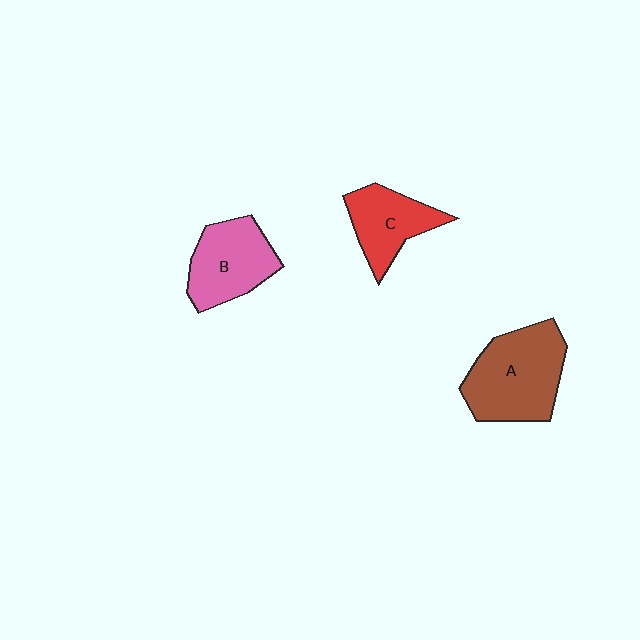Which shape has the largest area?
Shape A (brown).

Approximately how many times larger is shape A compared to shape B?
Approximately 1.3 times.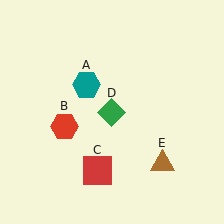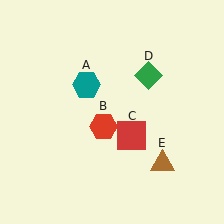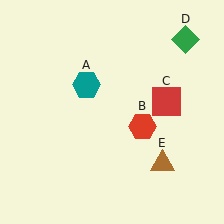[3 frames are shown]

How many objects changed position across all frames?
3 objects changed position: red hexagon (object B), red square (object C), green diamond (object D).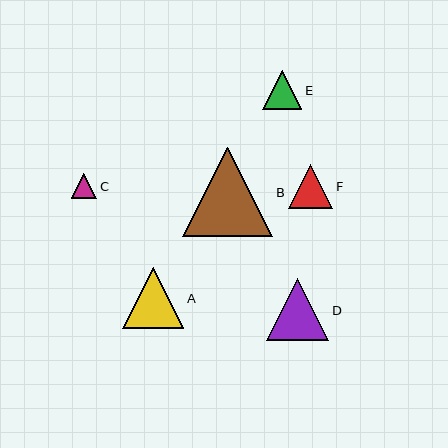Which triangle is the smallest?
Triangle C is the smallest with a size of approximately 26 pixels.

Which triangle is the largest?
Triangle B is the largest with a size of approximately 90 pixels.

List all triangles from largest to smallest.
From largest to smallest: B, D, A, F, E, C.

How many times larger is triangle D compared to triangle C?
Triangle D is approximately 2.4 times the size of triangle C.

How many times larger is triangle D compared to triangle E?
Triangle D is approximately 1.6 times the size of triangle E.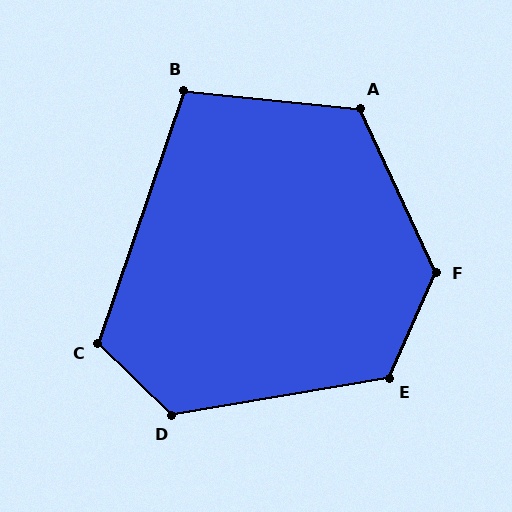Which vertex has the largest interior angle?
F, at approximately 131 degrees.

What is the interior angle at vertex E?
Approximately 124 degrees (obtuse).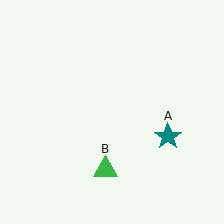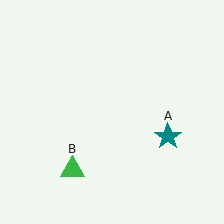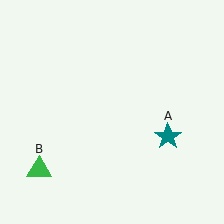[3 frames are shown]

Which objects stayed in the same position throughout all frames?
Teal star (object A) remained stationary.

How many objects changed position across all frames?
1 object changed position: green triangle (object B).